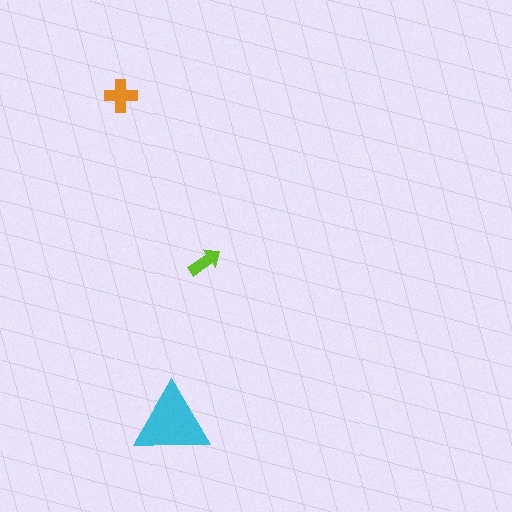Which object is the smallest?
The lime arrow.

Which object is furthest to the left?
The orange cross is leftmost.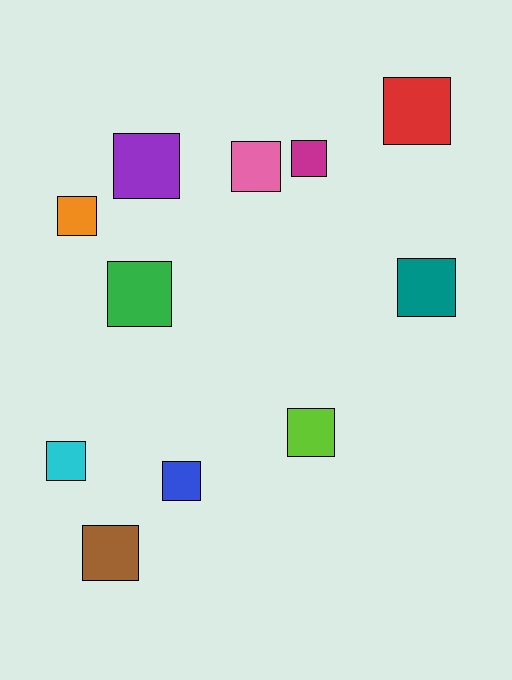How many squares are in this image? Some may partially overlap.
There are 11 squares.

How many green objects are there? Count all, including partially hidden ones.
There is 1 green object.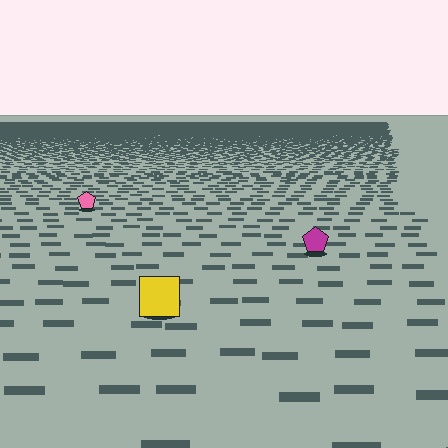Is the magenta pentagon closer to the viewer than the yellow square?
No. The yellow square is closer — you can tell from the texture gradient: the ground texture is coarser near it.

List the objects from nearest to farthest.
From nearest to farthest: the yellow square, the magenta pentagon, the pink pentagon.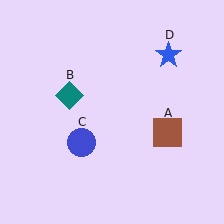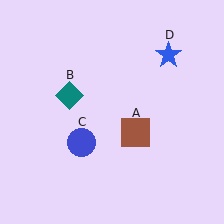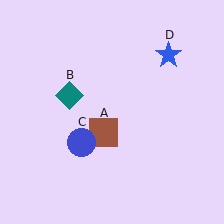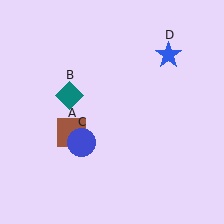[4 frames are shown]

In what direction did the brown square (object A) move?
The brown square (object A) moved left.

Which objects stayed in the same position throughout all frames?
Teal diamond (object B) and blue circle (object C) and blue star (object D) remained stationary.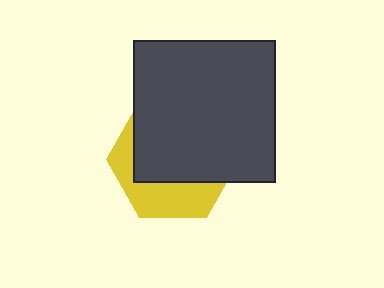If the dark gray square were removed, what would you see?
You would see the complete yellow hexagon.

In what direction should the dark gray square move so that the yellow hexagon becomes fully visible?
The dark gray square should move up. That is the shortest direction to clear the overlap and leave the yellow hexagon fully visible.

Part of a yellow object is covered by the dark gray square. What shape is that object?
It is a hexagon.